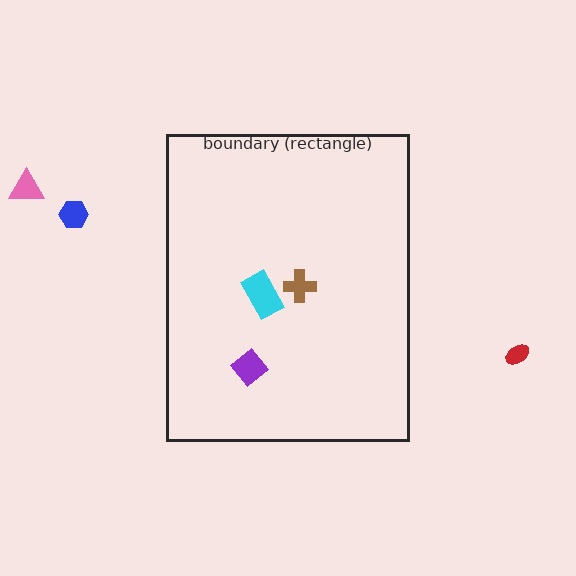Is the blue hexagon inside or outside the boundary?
Outside.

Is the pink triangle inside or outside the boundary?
Outside.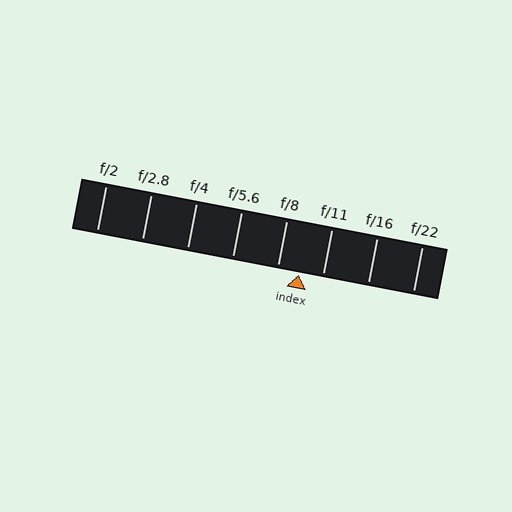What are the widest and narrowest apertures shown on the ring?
The widest aperture shown is f/2 and the narrowest is f/22.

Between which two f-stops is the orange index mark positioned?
The index mark is between f/8 and f/11.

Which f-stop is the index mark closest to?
The index mark is closest to f/8.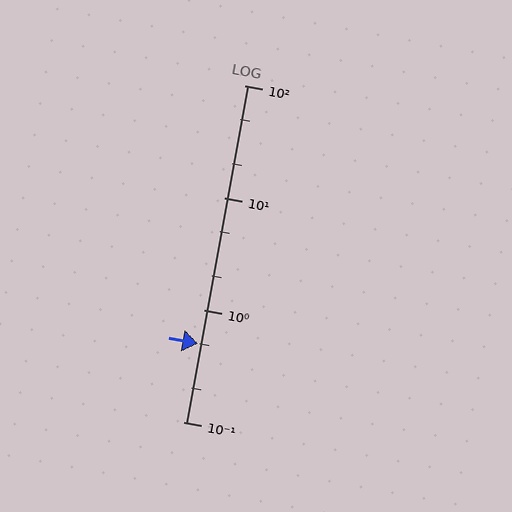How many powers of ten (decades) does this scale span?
The scale spans 3 decades, from 0.1 to 100.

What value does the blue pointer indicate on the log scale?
The pointer indicates approximately 0.5.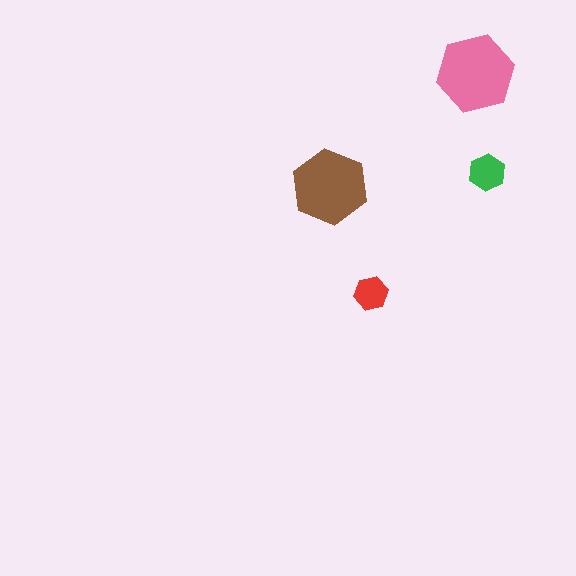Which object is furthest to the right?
The green hexagon is rightmost.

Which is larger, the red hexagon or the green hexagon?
The green one.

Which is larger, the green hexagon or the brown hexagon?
The brown one.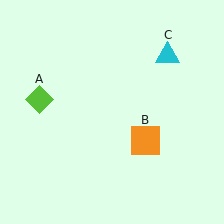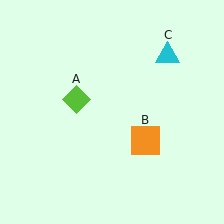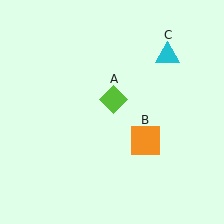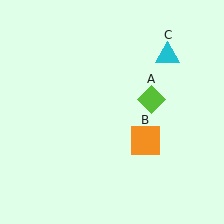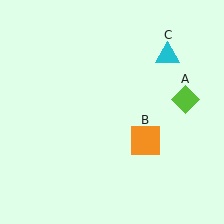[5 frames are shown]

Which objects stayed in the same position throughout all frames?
Orange square (object B) and cyan triangle (object C) remained stationary.